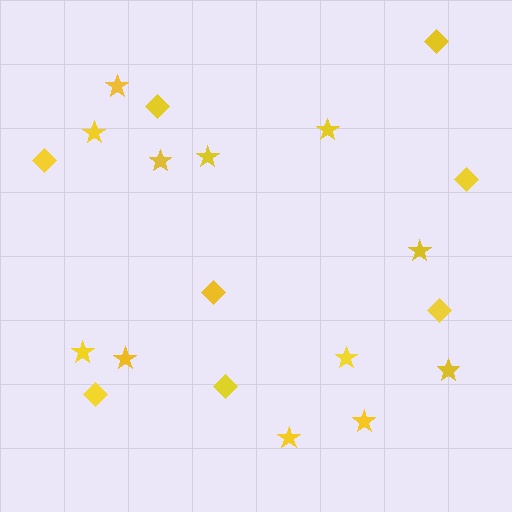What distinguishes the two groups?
There are 2 groups: one group of diamonds (8) and one group of stars (12).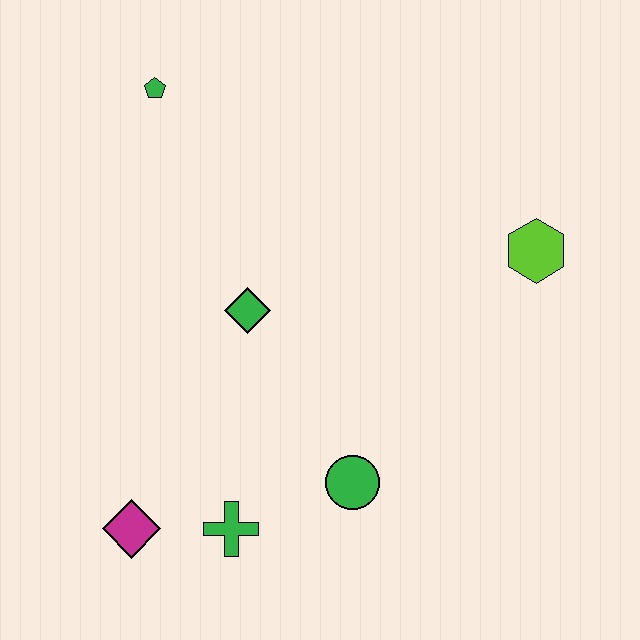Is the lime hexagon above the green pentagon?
No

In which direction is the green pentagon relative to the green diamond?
The green pentagon is above the green diamond.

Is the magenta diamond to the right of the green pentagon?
No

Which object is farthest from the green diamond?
The lime hexagon is farthest from the green diamond.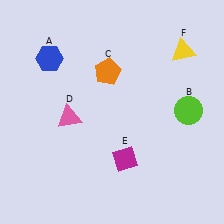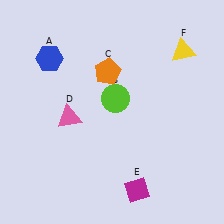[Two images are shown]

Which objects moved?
The objects that moved are: the lime circle (B), the magenta diamond (E).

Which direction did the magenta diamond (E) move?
The magenta diamond (E) moved down.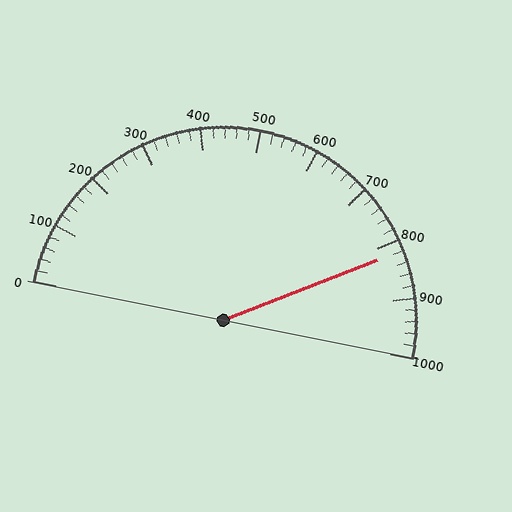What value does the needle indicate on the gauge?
The needle indicates approximately 820.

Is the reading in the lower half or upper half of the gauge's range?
The reading is in the upper half of the range (0 to 1000).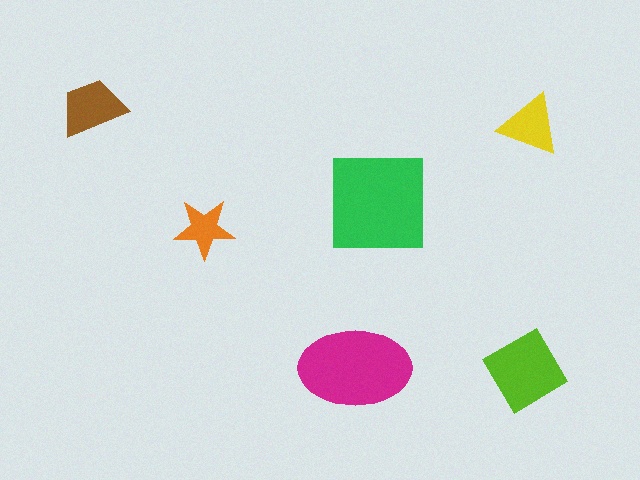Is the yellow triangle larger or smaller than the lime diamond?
Smaller.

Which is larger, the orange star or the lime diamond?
The lime diamond.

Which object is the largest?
The green square.